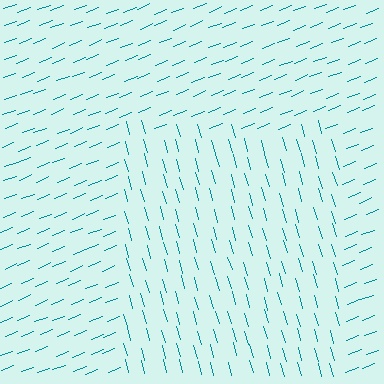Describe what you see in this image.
The image is filled with small teal line segments. A rectangle region in the image has lines oriented differently from the surrounding lines, creating a visible texture boundary.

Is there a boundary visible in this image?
Yes, there is a texture boundary formed by a change in line orientation.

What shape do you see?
I see a rectangle.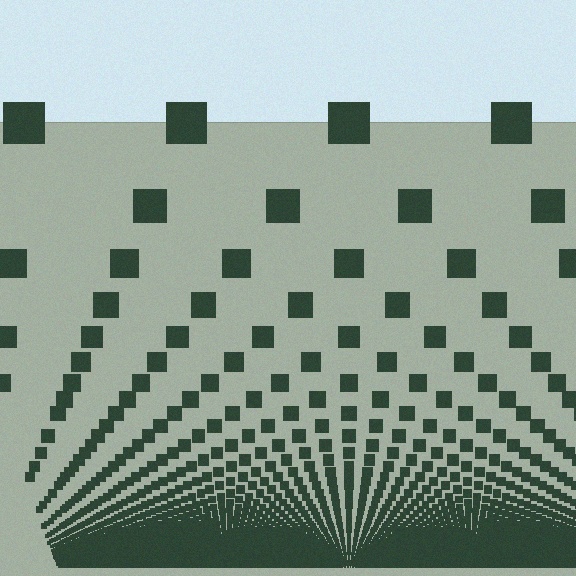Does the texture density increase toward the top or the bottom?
Density increases toward the bottom.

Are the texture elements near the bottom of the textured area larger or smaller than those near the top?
Smaller. The gradient is inverted — elements near the bottom are smaller and denser.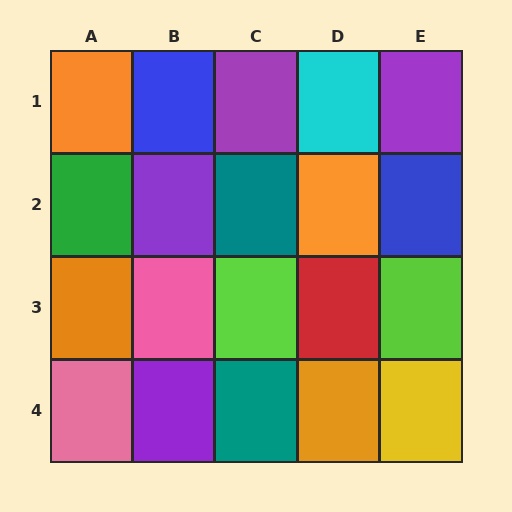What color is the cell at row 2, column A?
Green.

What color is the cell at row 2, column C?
Teal.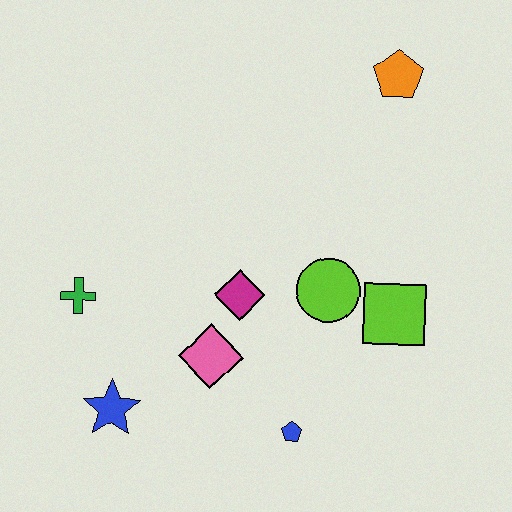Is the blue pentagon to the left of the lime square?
Yes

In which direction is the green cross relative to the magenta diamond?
The green cross is to the left of the magenta diamond.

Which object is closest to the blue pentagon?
The pink diamond is closest to the blue pentagon.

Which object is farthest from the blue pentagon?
The orange pentagon is farthest from the blue pentagon.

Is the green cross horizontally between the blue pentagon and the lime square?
No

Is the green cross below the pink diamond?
No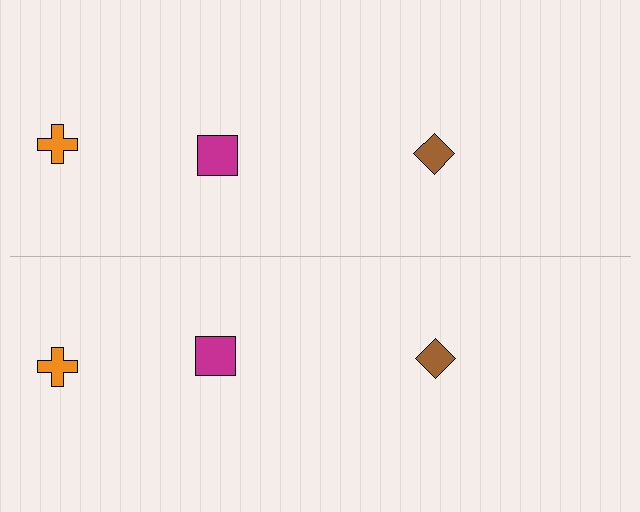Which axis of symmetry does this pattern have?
The pattern has a horizontal axis of symmetry running through the center of the image.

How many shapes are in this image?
There are 6 shapes in this image.